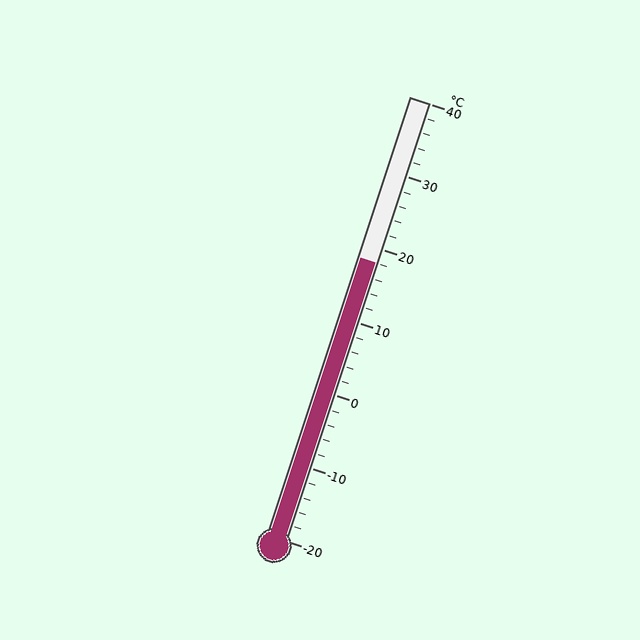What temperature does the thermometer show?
The thermometer shows approximately 18°C.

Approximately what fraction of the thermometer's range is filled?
The thermometer is filled to approximately 65% of its range.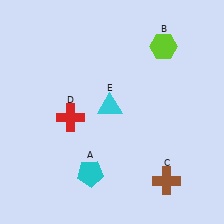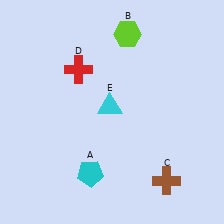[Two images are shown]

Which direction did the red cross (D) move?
The red cross (D) moved up.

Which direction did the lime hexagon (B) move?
The lime hexagon (B) moved left.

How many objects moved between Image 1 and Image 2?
2 objects moved between the two images.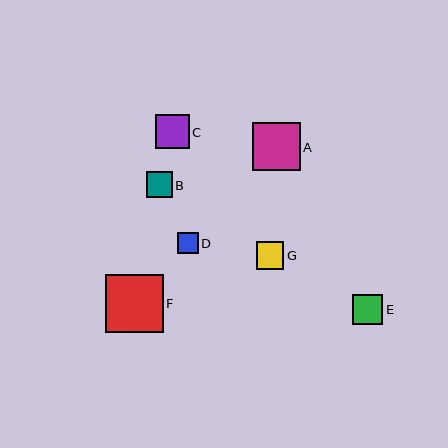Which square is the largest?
Square F is the largest with a size of approximately 58 pixels.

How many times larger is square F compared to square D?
Square F is approximately 2.7 times the size of square D.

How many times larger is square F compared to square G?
Square F is approximately 2.1 times the size of square G.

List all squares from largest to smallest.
From largest to smallest: F, A, C, E, G, B, D.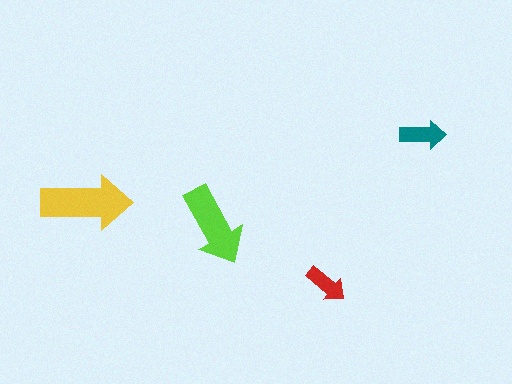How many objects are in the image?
There are 4 objects in the image.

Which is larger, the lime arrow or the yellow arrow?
The yellow one.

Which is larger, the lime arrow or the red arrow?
The lime one.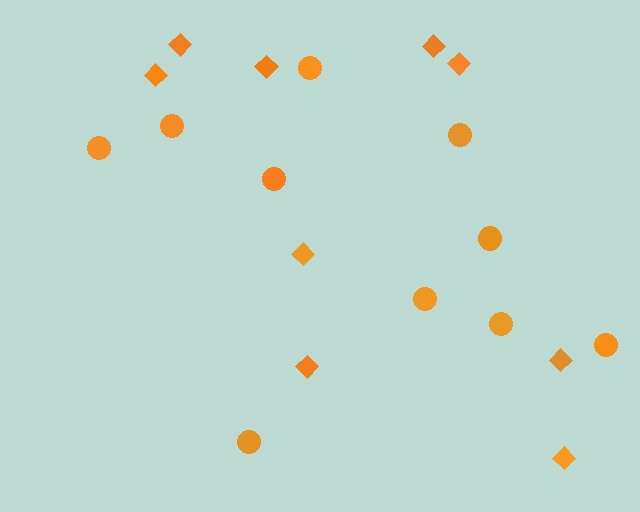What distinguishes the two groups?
There are 2 groups: one group of diamonds (9) and one group of circles (10).